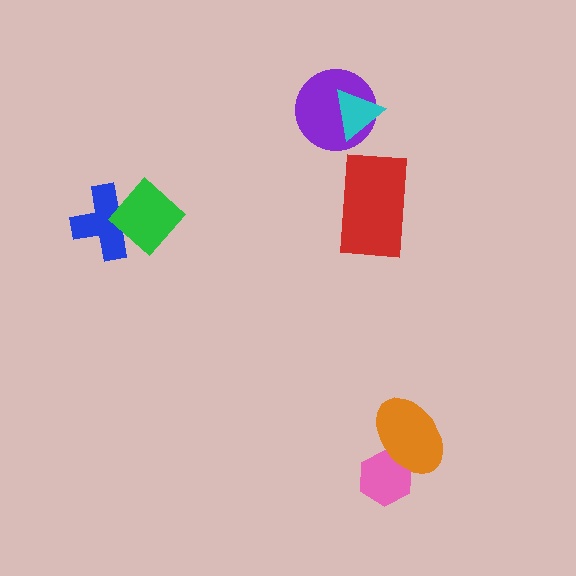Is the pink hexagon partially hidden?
Yes, it is partially covered by another shape.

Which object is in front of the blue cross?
The green diamond is in front of the blue cross.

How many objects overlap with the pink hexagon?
1 object overlaps with the pink hexagon.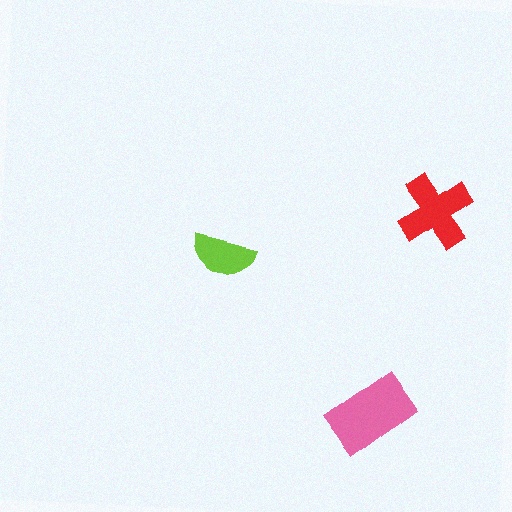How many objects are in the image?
There are 3 objects in the image.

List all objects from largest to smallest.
The pink rectangle, the red cross, the lime semicircle.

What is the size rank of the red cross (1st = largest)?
2nd.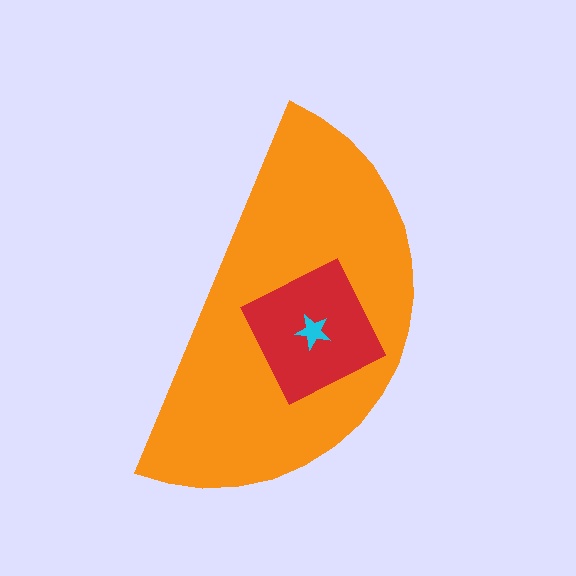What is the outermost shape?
The orange semicircle.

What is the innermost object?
The cyan star.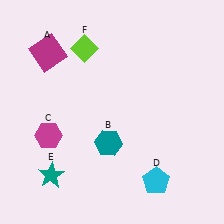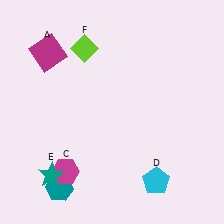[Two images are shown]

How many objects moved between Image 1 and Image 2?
2 objects moved between the two images.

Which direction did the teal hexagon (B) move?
The teal hexagon (B) moved left.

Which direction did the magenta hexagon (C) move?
The magenta hexagon (C) moved down.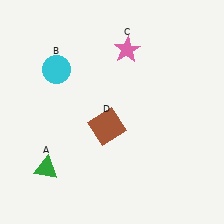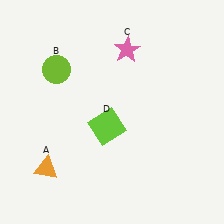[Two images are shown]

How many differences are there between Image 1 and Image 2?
There are 3 differences between the two images.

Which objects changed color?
A changed from green to orange. B changed from cyan to lime. D changed from brown to lime.